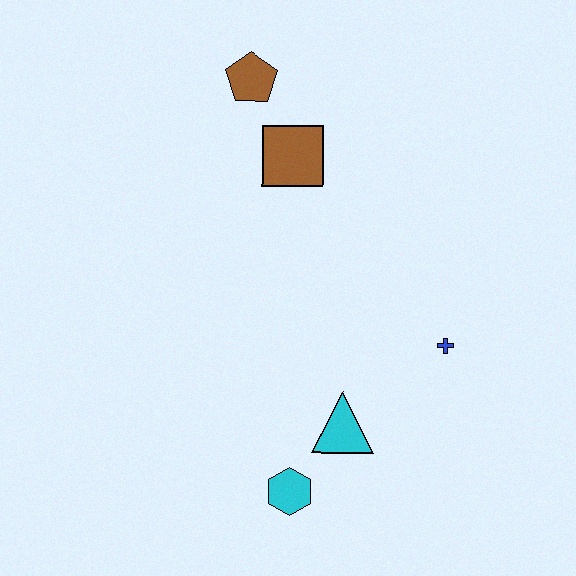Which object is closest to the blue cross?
The cyan triangle is closest to the blue cross.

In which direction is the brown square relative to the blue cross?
The brown square is above the blue cross.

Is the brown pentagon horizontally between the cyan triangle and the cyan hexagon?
No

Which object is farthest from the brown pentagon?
The cyan hexagon is farthest from the brown pentagon.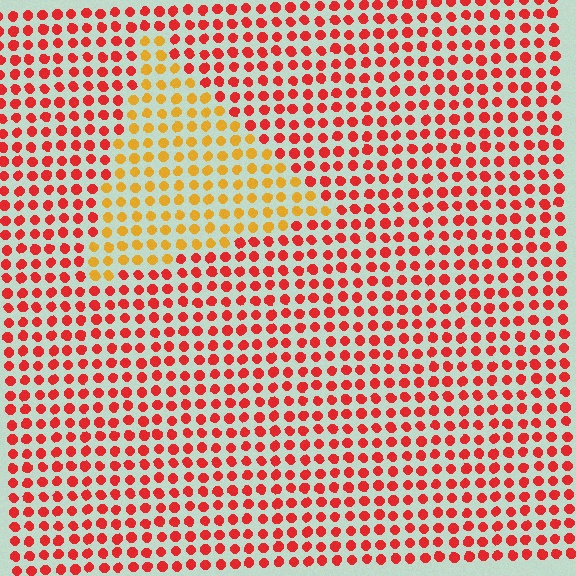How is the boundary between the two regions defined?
The boundary is defined purely by a slight shift in hue (about 43 degrees). Spacing, size, and orientation are identical on both sides.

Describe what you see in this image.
The image is filled with small red elements in a uniform arrangement. A triangle-shaped region is visible where the elements are tinted to a slightly different hue, forming a subtle color boundary.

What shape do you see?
I see a triangle.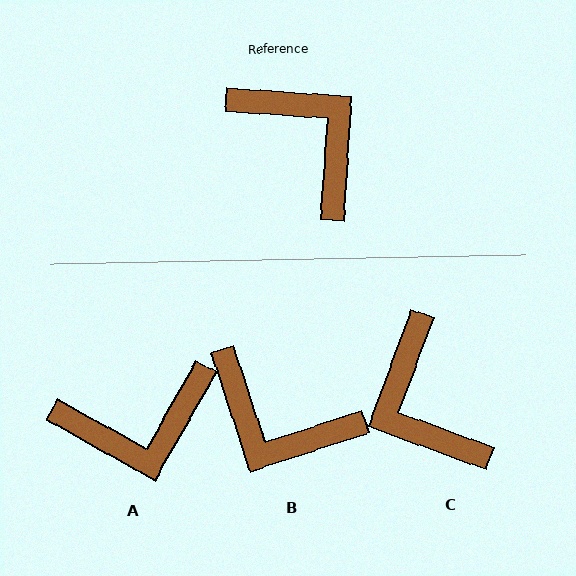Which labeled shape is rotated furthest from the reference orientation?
C, about 164 degrees away.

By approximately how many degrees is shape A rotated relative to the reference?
Approximately 116 degrees clockwise.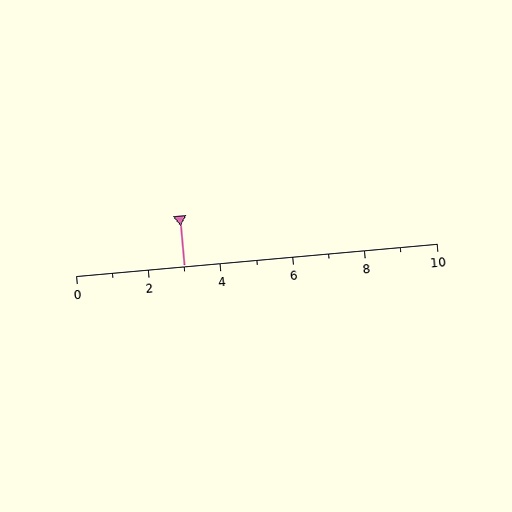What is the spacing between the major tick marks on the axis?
The major ticks are spaced 2 apart.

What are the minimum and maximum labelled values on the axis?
The axis runs from 0 to 10.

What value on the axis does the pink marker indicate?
The marker indicates approximately 3.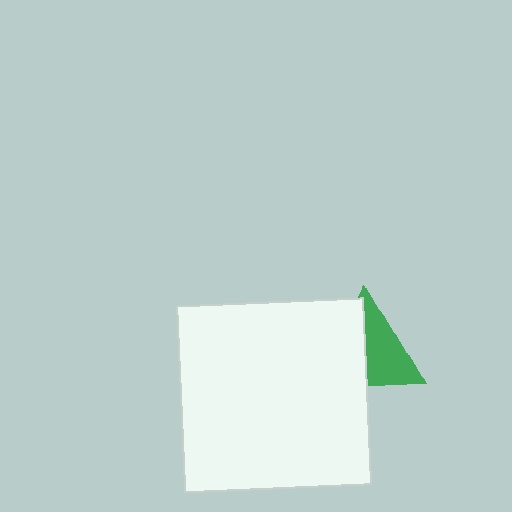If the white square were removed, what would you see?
You would see the complete green triangle.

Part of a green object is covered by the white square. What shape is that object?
It is a triangle.